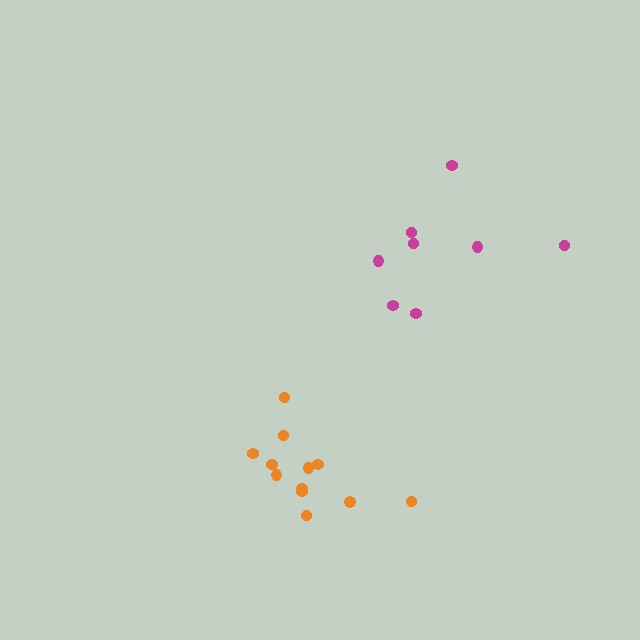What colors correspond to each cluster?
The clusters are colored: orange, magenta.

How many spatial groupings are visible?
There are 2 spatial groupings.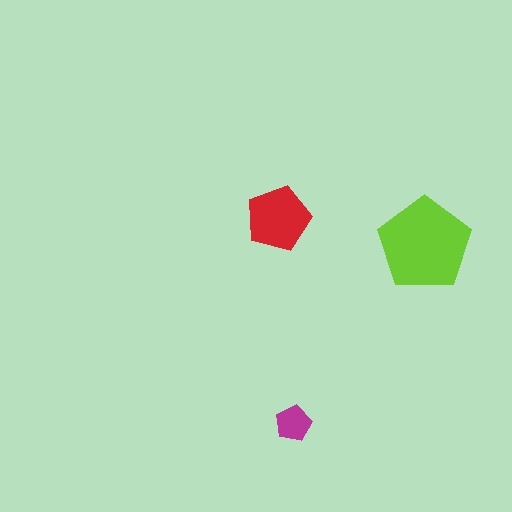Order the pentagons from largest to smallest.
the lime one, the red one, the magenta one.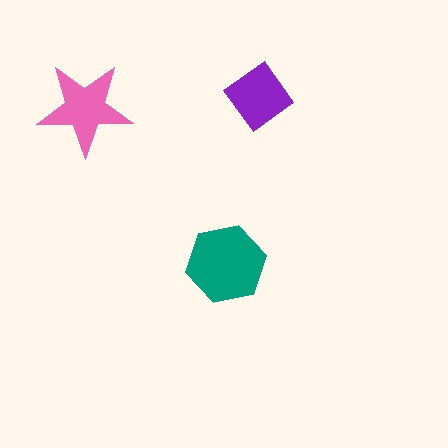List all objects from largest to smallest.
The teal hexagon, the pink star, the purple diamond.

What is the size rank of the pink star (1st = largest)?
2nd.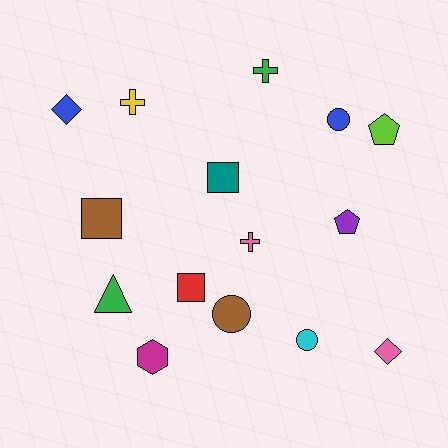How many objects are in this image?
There are 15 objects.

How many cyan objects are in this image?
There is 1 cyan object.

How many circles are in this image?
There are 3 circles.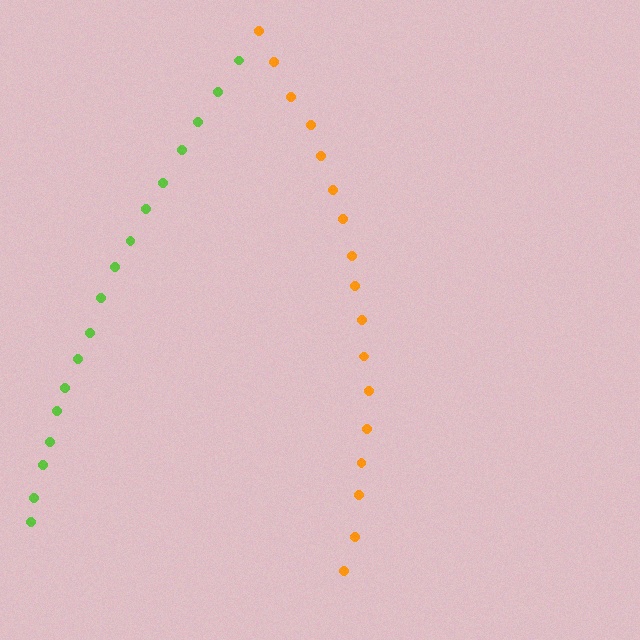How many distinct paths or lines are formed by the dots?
There are 2 distinct paths.